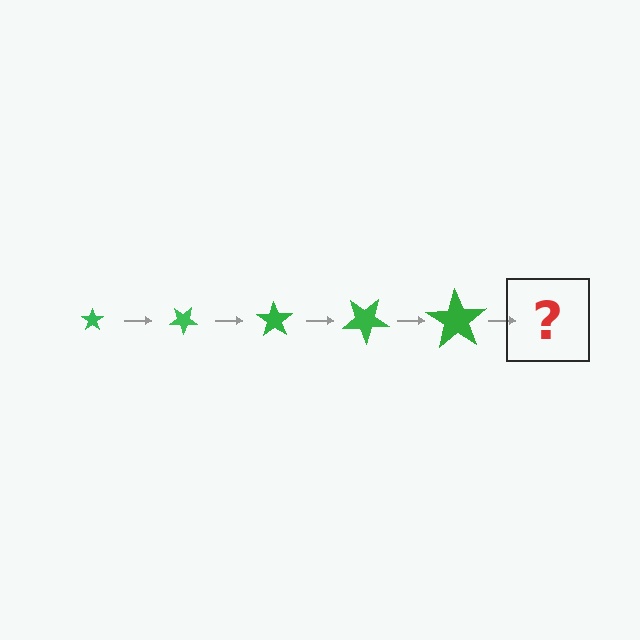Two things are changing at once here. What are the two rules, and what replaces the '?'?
The two rules are that the star grows larger each step and it rotates 35 degrees each step. The '?' should be a star, larger than the previous one and rotated 175 degrees from the start.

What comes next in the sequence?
The next element should be a star, larger than the previous one and rotated 175 degrees from the start.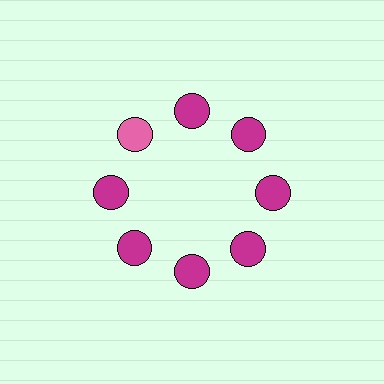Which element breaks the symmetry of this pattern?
The pink circle at roughly the 10 o'clock position breaks the symmetry. All other shapes are magenta circles.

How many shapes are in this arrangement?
There are 8 shapes arranged in a ring pattern.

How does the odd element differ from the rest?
It has a different color: pink instead of magenta.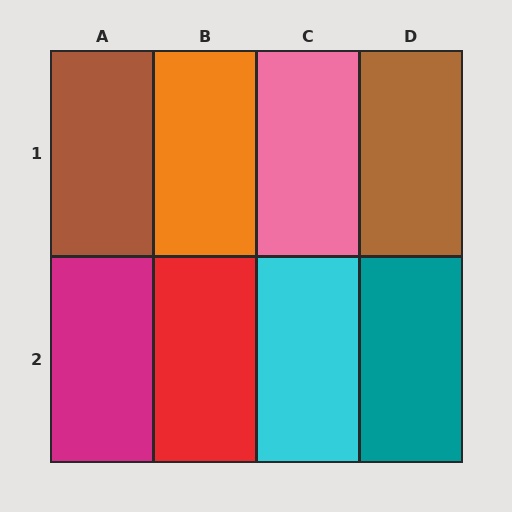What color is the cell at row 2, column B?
Red.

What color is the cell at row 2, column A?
Magenta.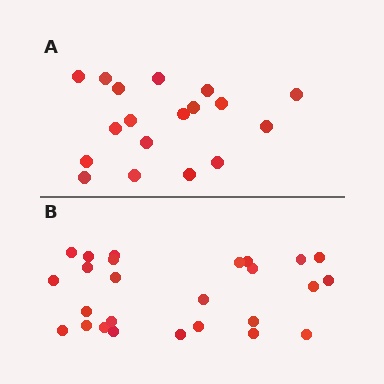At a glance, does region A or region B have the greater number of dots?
Region B (the bottom region) has more dots.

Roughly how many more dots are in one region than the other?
Region B has roughly 8 or so more dots than region A.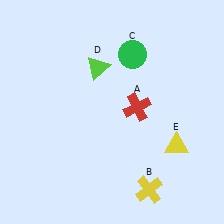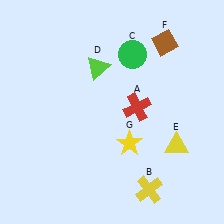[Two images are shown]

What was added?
A brown diamond (F), a yellow star (G) were added in Image 2.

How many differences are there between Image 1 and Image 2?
There are 2 differences between the two images.